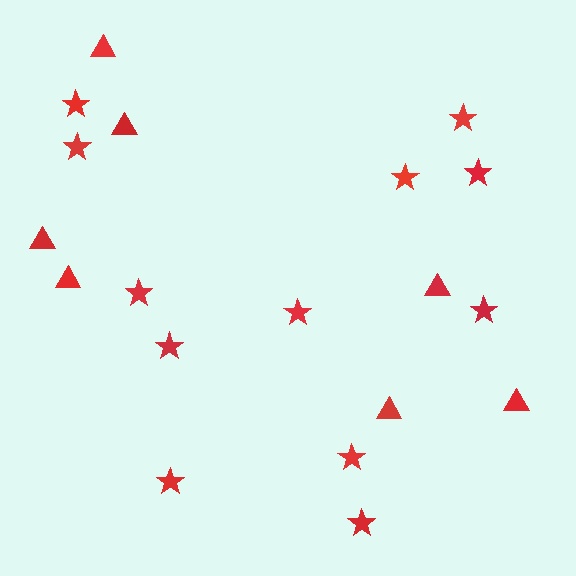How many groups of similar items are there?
There are 2 groups: one group of triangles (7) and one group of stars (12).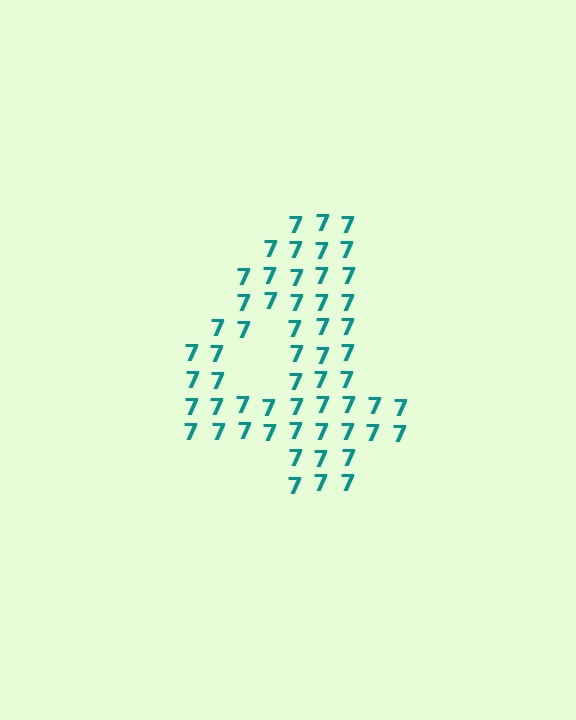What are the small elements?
The small elements are digit 7's.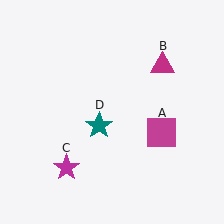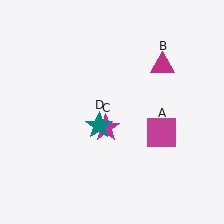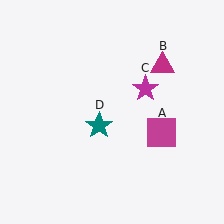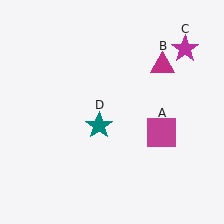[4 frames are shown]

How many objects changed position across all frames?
1 object changed position: magenta star (object C).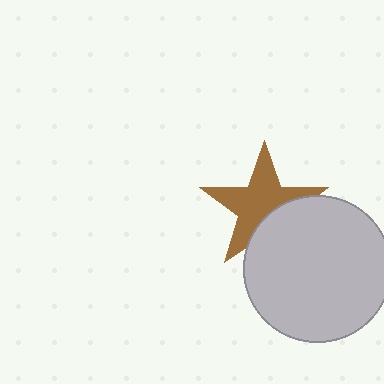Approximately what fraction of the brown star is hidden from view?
Roughly 31% of the brown star is hidden behind the light gray circle.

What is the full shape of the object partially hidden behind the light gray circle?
The partially hidden object is a brown star.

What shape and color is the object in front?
The object in front is a light gray circle.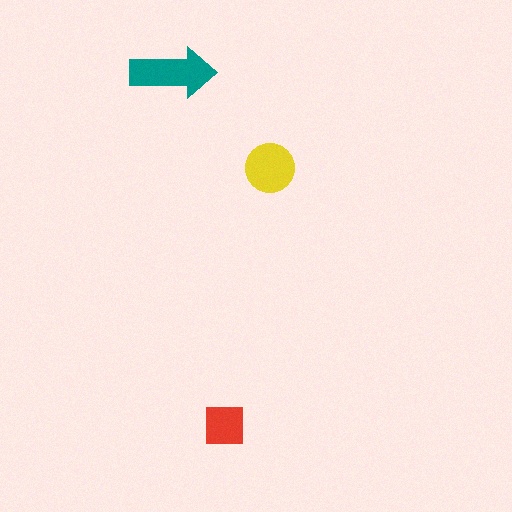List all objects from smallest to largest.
The red square, the yellow circle, the teal arrow.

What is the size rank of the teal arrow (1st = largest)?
1st.